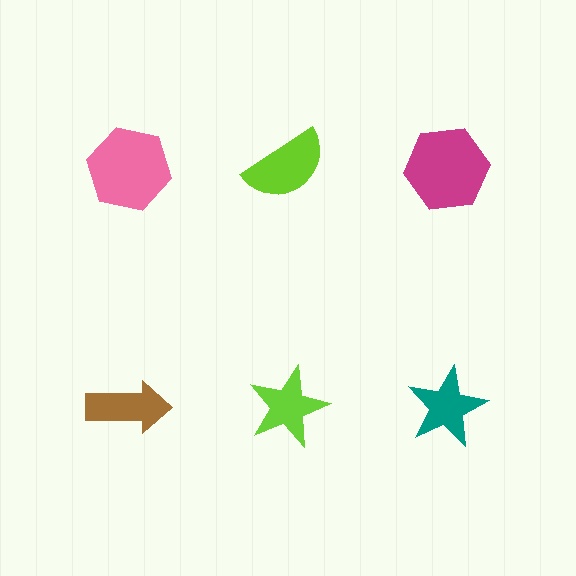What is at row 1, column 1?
A pink hexagon.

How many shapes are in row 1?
3 shapes.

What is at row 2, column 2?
A lime star.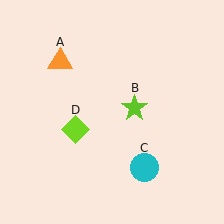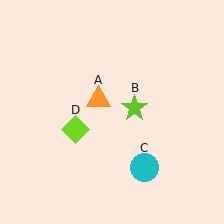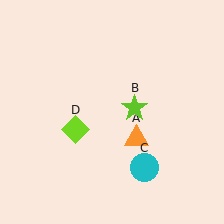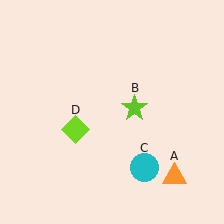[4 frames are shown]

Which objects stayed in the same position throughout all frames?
Lime star (object B) and cyan circle (object C) and lime diamond (object D) remained stationary.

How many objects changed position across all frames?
1 object changed position: orange triangle (object A).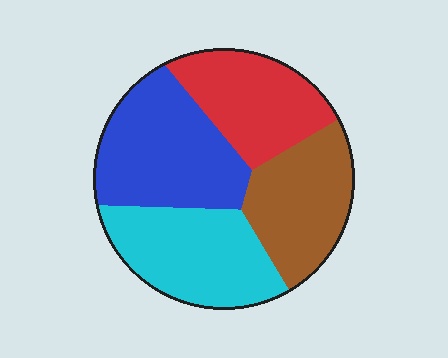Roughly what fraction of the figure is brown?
Brown takes up about one quarter (1/4) of the figure.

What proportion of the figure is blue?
Blue covers 29% of the figure.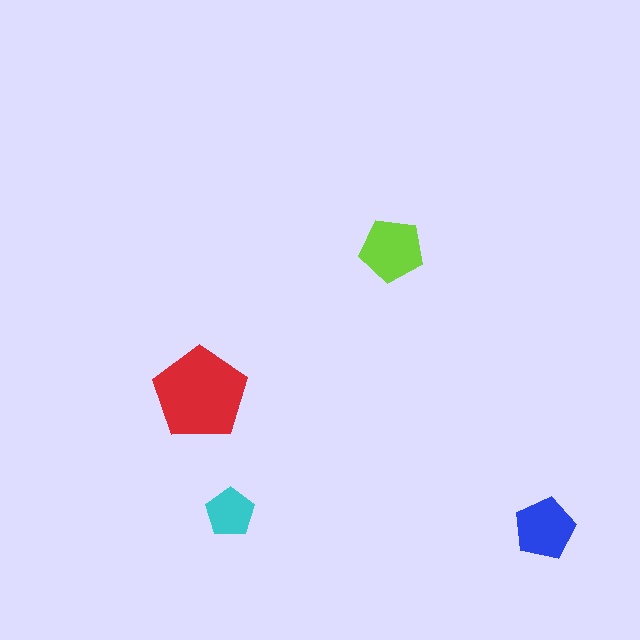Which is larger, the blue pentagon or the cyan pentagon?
The blue one.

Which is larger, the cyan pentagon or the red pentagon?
The red one.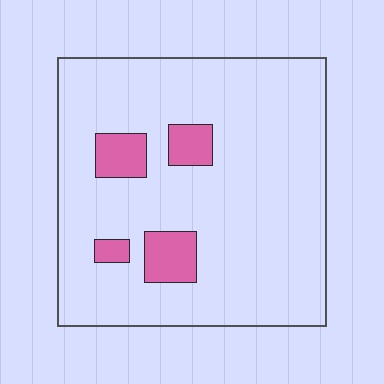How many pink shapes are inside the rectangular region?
4.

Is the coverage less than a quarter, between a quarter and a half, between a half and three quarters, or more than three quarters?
Less than a quarter.